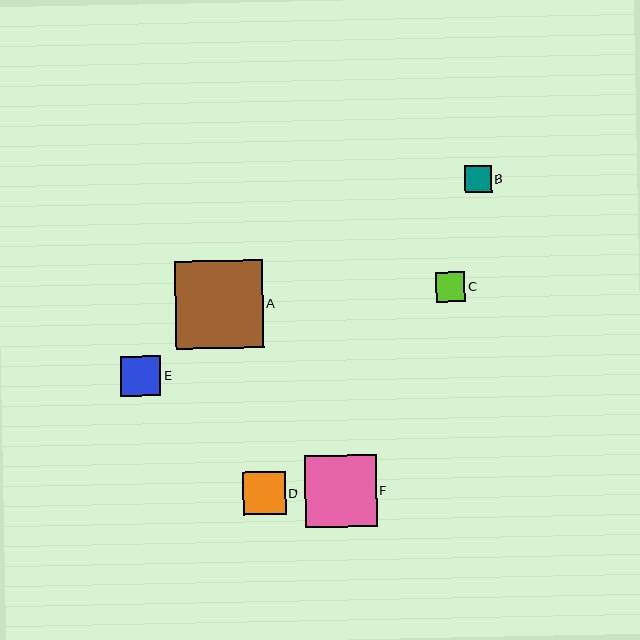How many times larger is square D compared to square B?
Square D is approximately 1.6 times the size of square B.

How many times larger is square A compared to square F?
Square A is approximately 1.2 times the size of square F.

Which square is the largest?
Square A is the largest with a size of approximately 88 pixels.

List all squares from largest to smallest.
From largest to smallest: A, F, D, E, C, B.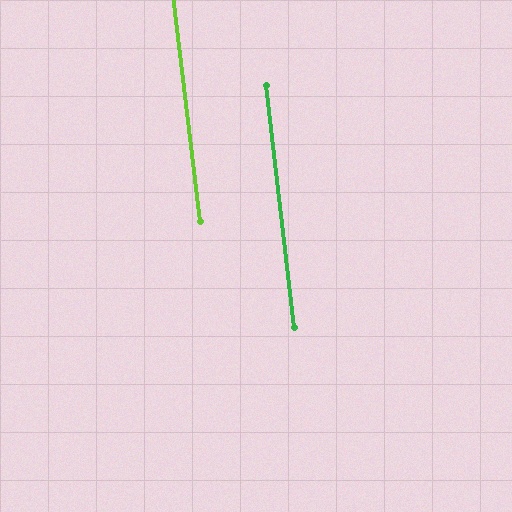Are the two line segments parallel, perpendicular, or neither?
Parallel — their directions differ by only 0.3°.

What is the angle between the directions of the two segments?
Approximately 0 degrees.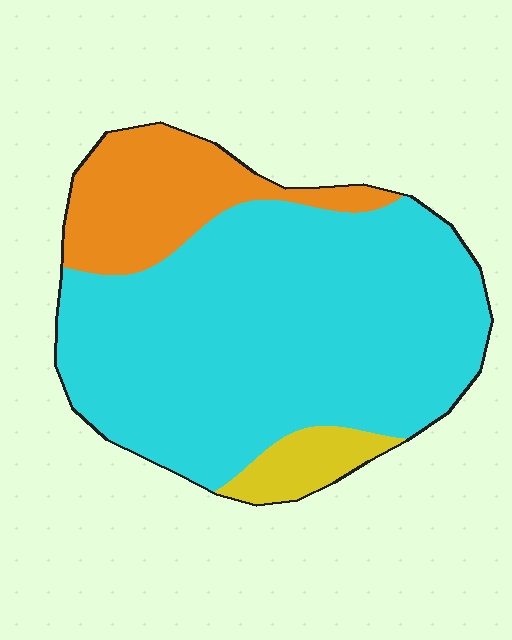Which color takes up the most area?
Cyan, at roughly 75%.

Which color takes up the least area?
Yellow, at roughly 5%.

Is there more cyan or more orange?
Cyan.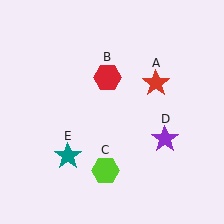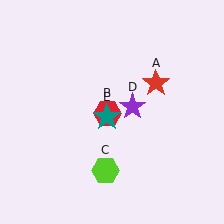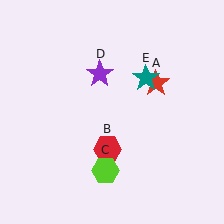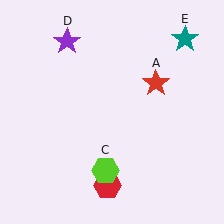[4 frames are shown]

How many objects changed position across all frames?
3 objects changed position: red hexagon (object B), purple star (object D), teal star (object E).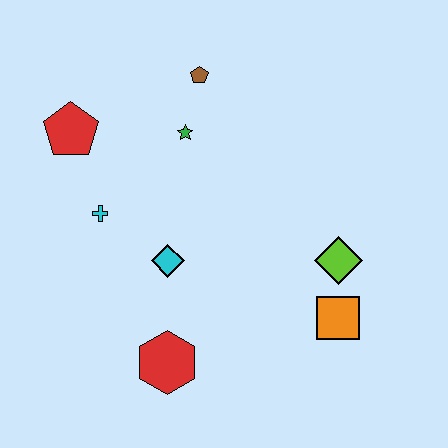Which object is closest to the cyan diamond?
The cyan cross is closest to the cyan diamond.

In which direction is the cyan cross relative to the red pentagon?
The cyan cross is below the red pentagon.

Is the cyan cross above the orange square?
Yes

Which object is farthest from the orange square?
The red pentagon is farthest from the orange square.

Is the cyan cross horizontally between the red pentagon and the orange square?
Yes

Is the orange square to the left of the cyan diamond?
No